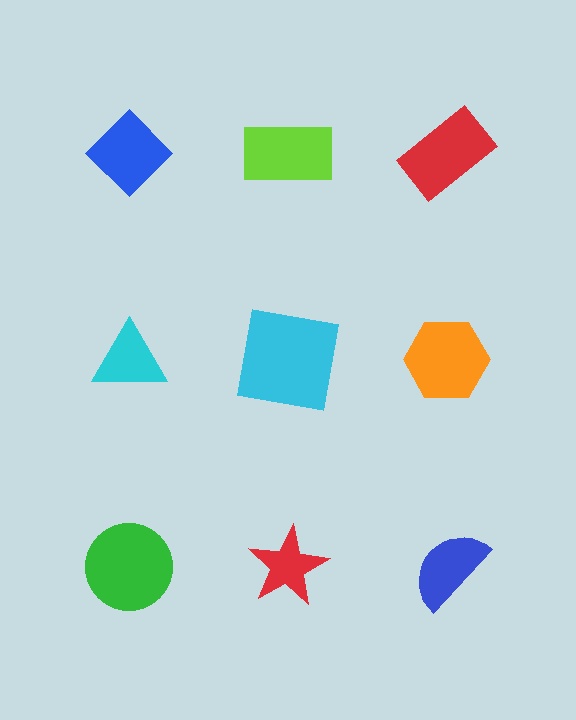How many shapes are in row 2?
3 shapes.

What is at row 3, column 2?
A red star.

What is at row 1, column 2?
A lime rectangle.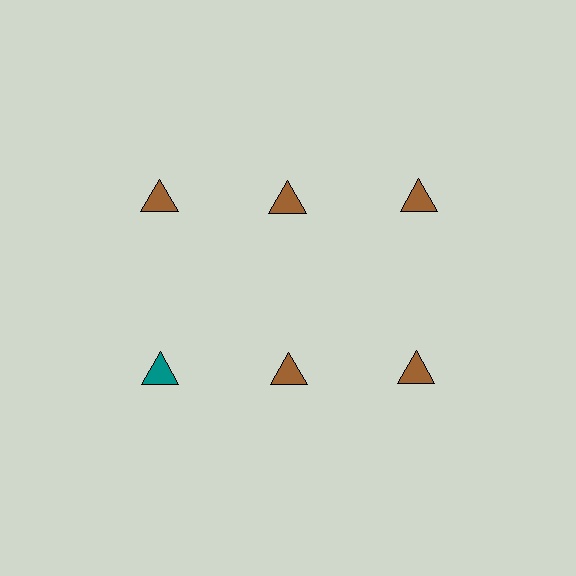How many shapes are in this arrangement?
There are 6 shapes arranged in a grid pattern.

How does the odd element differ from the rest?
It has a different color: teal instead of brown.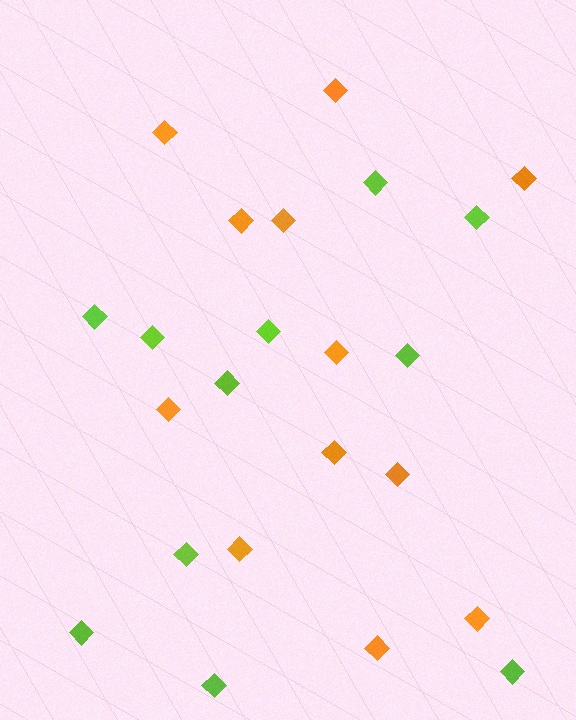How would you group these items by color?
There are 2 groups: one group of lime diamonds (11) and one group of orange diamonds (12).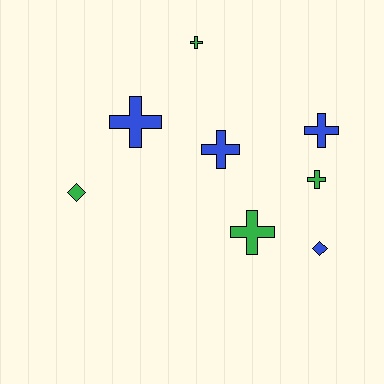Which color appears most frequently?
Green, with 4 objects.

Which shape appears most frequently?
Cross, with 6 objects.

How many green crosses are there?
There are 3 green crosses.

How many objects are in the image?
There are 8 objects.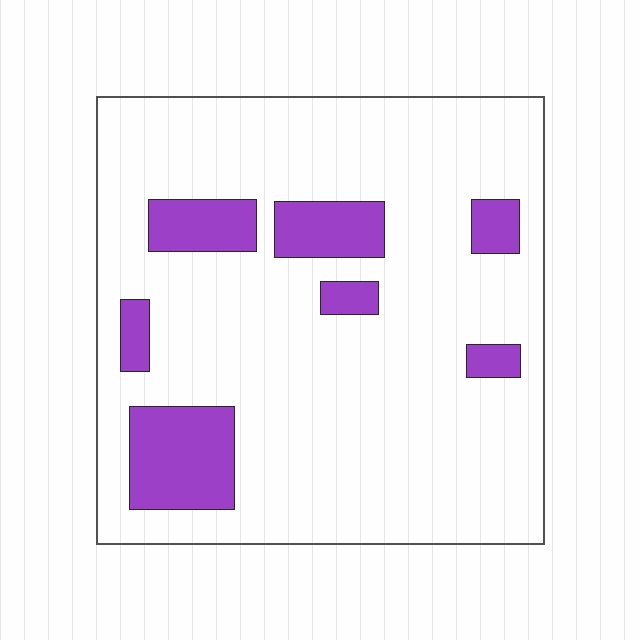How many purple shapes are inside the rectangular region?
7.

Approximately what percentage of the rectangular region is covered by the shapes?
Approximately 15%.